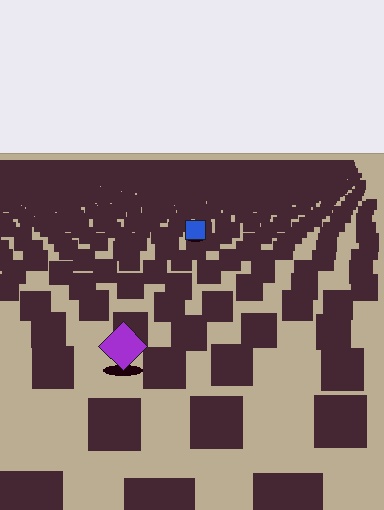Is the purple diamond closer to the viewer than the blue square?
Yes. The purple diamond is closer — you can tell from the texture gradient: the ground texture is coarser near it.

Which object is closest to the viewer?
The purple diamond is closest. The texture marks near it are larger and more spread out.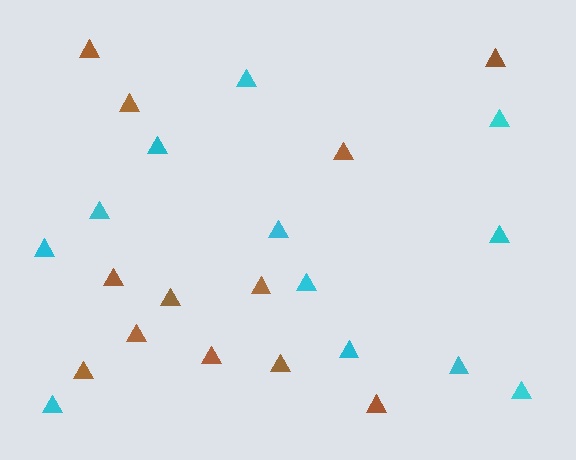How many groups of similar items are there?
There are 2 groups: one group of brown triangles (12) and one group of cyan triangles (12).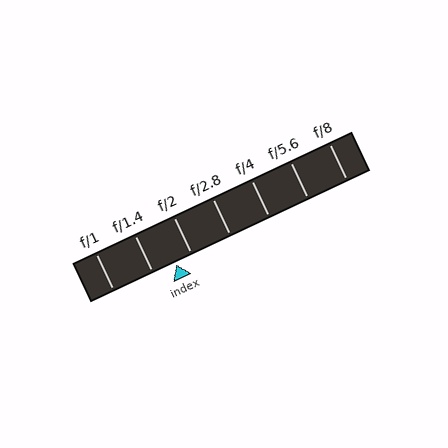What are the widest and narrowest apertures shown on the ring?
The widest aperture shown is f/1 and the narrowest is f/8.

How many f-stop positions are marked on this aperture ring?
There are 7 f-stop positions marked.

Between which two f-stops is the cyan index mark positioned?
The index mark is between f/1.4 and f/2.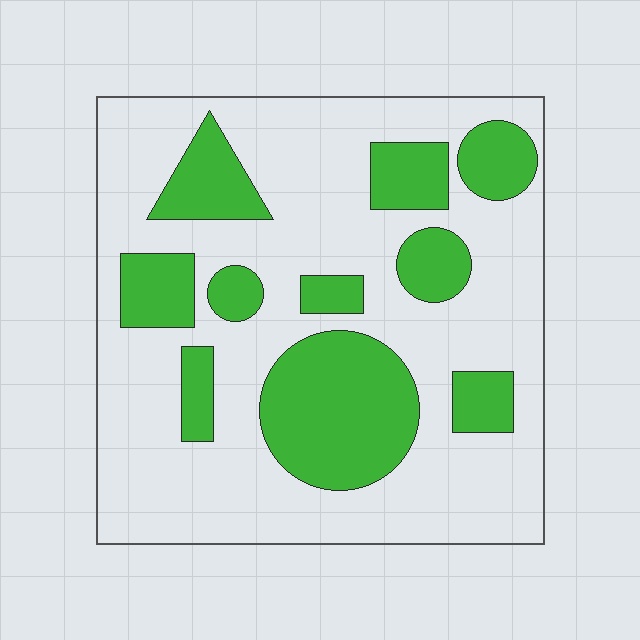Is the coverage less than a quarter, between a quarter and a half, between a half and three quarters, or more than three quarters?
Between a quarter and a half.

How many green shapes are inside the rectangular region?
10.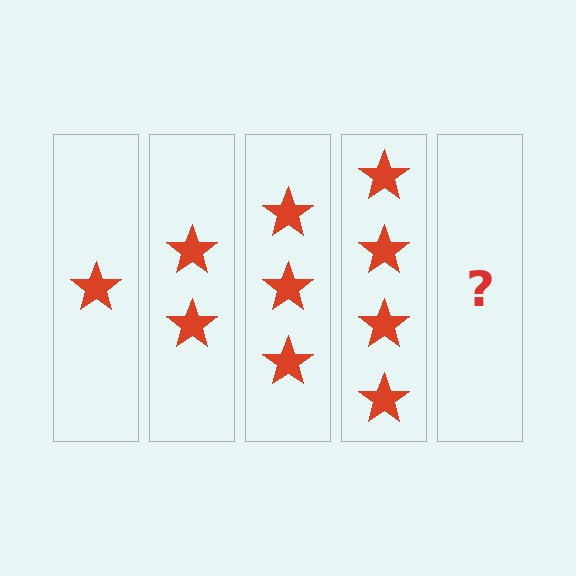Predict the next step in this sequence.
The next step is 5 stars.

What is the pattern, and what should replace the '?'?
The pattern is that each step adds one more star. The '?' should be 5 stars.